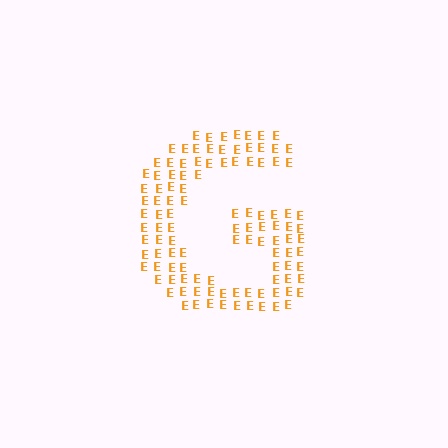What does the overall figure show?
The overall figure shows the letter G.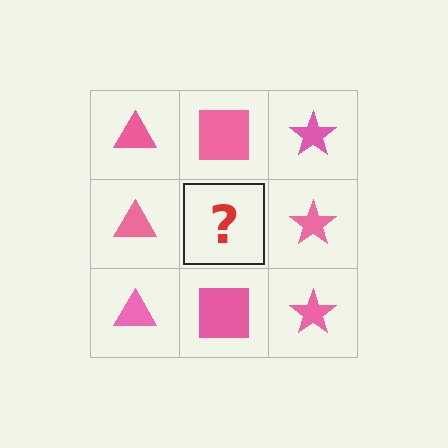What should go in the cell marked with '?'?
The missing cell should contain a pink square.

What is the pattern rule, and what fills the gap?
The rule is that each column has a consistent shape. The gap should be filled with a pink square.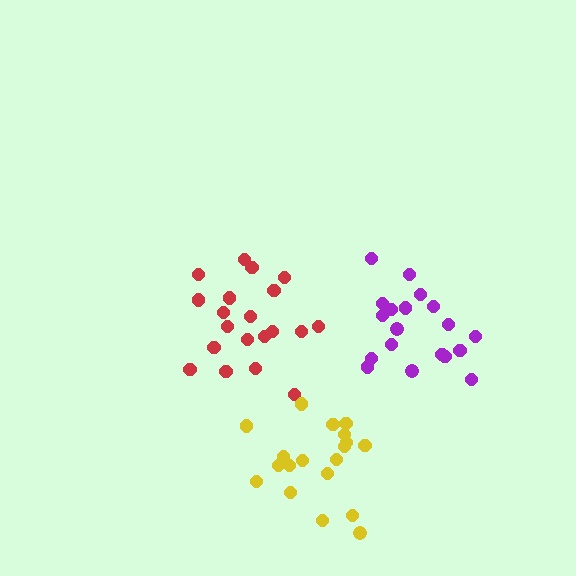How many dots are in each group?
Group 1: 20 dots, Group 2: 19 dots, Group 3: 19 dots (58 total).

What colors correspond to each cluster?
The clusters are colored: red, purple, yellow.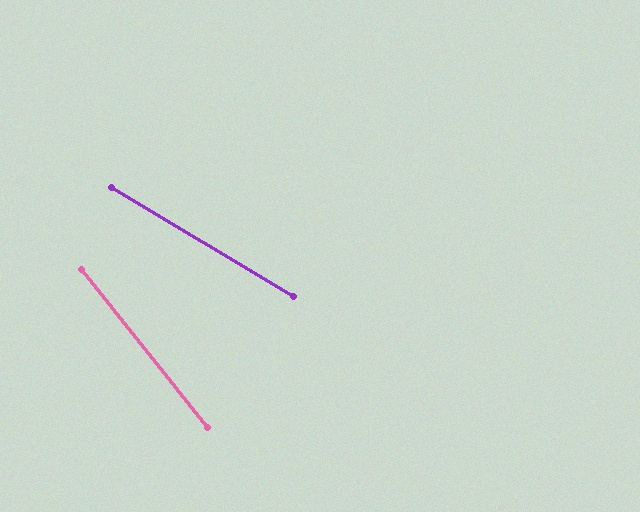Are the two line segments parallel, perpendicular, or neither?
Neither parallel nor perpendicular — they differ by about 21°.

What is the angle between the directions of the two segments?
Approximately 21 degrees.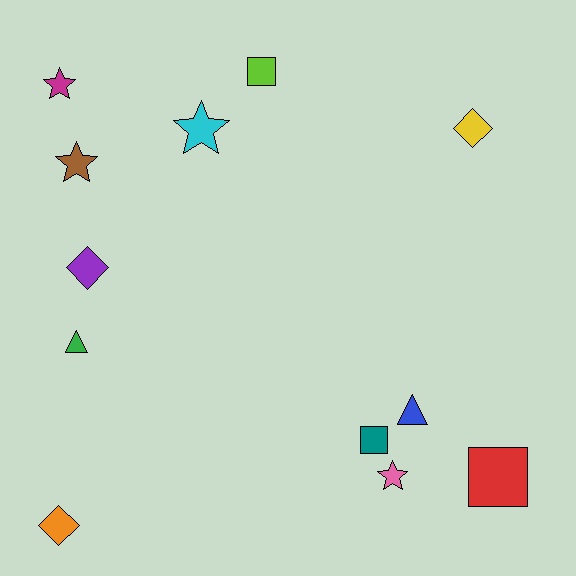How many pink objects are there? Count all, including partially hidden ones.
There is 1 pink object.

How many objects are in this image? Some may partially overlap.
There are 12 objects.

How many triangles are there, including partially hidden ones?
There are 2 triangles.